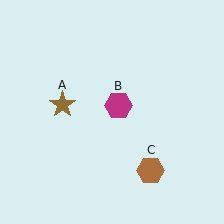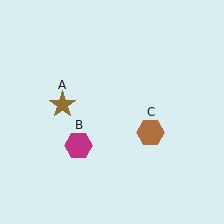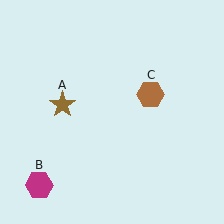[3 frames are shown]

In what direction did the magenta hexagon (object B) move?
The magenta hexagon (object B) moved down and to the left.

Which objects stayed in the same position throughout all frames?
Brown star (object A) remained stationary.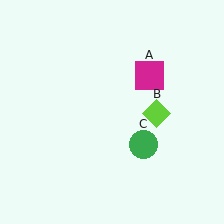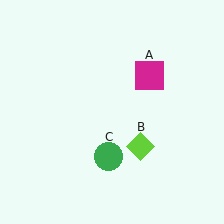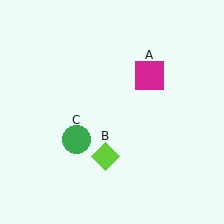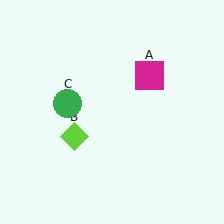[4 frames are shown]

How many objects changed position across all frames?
2 objects changed position: lime diamond (object B), green circle (object C).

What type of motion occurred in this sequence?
The lime diamond (object B), green circle (object C) rotated clockwise around the center of the scene.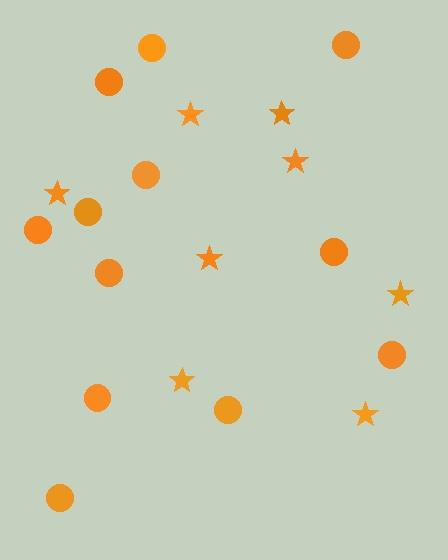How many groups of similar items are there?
There are 2 groups: one group of circles (12) and one group of stars (8).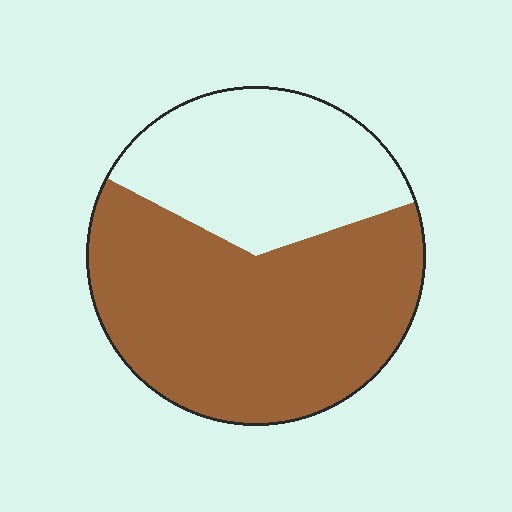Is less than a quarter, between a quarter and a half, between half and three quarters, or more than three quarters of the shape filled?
Between half and three quarters.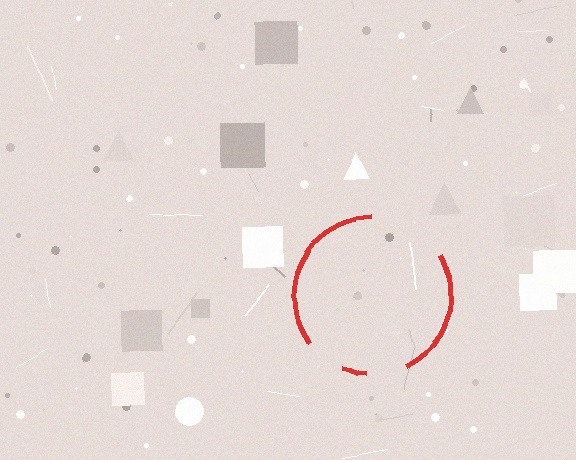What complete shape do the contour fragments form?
The contour fragments form a circle.